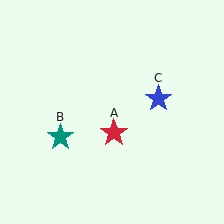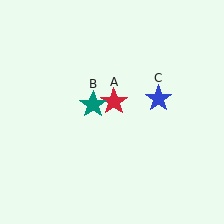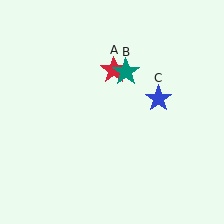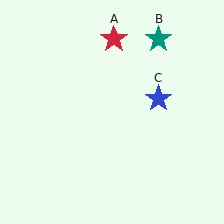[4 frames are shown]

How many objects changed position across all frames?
2 objects changed position: red star (object A), teal star (object B).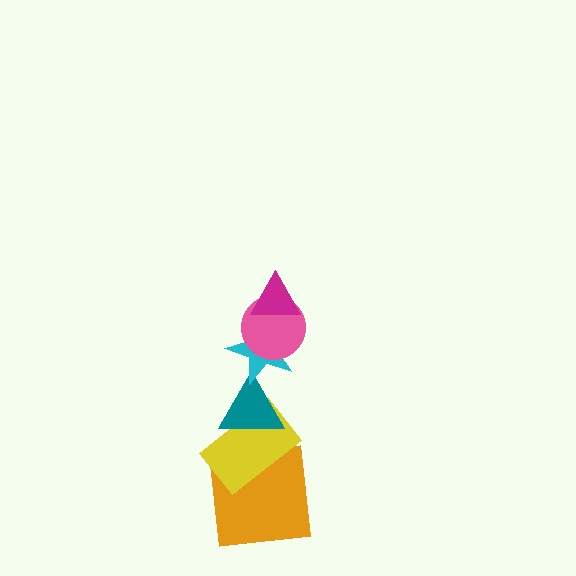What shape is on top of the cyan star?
The pink circle is on top of the cyan star.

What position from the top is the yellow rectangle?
The yellow rectangle is 5th from the top.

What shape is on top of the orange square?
The yellow rectangle is on top of the orange square.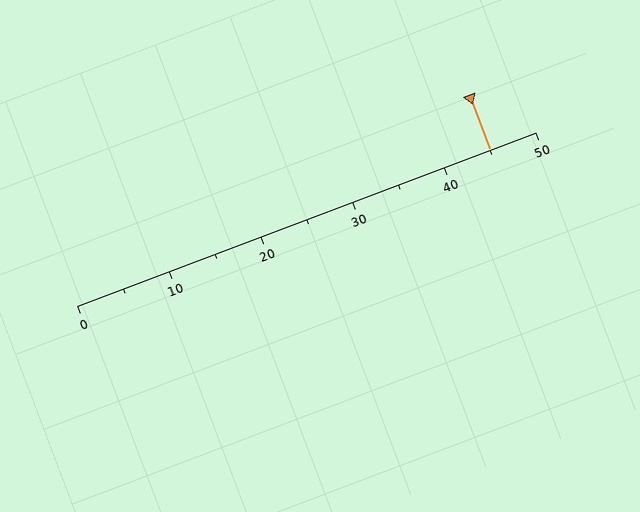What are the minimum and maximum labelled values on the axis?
The axis runs from 0 to 50.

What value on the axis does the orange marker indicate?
The marker indicates approximately 45.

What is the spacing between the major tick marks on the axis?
The major ticks are spaced 10 apart.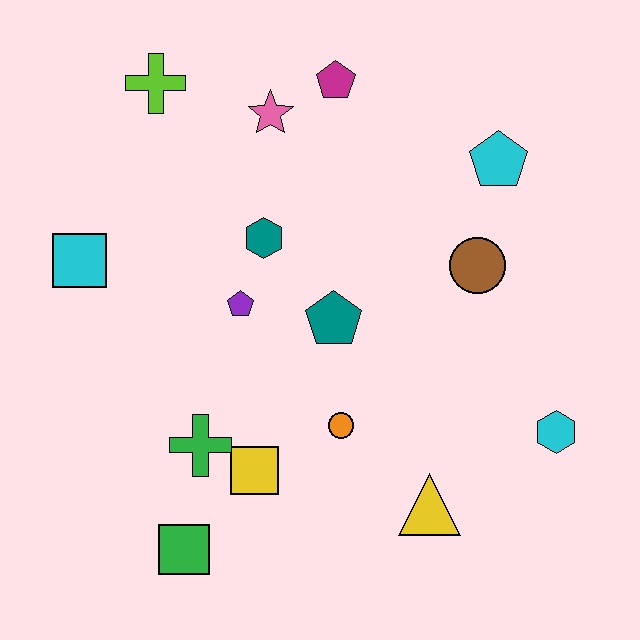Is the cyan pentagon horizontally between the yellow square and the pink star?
No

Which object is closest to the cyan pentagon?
The brown circle is closest to the cyan pentagon.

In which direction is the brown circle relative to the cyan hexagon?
The brown circle is above the cyan hexagon.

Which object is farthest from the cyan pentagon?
The green square is farthest from the cyan pentagon.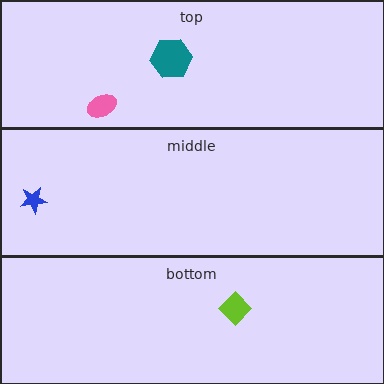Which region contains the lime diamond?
The bottom region.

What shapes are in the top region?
The pink ellipse, the teal hexagon.